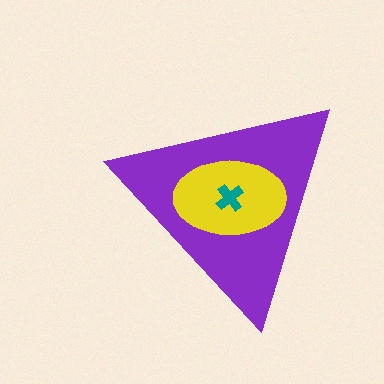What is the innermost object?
The teal cross.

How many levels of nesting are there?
3.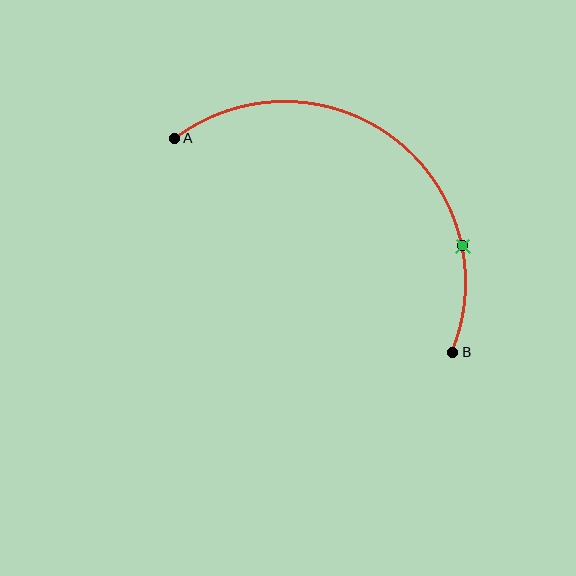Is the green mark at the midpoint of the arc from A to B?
No. The green mark lies on the arc but is closer to endpoint B. The arc midpoint would be at the point on the curve equidistant along the arc from both A and B.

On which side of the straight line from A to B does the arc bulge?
The arc bulges above and to the right of the straight line connecting A and B.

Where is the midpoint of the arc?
The arc midpoint is the point on the curve farthest from the straight line joining A and B. It sits above and to the right of that line.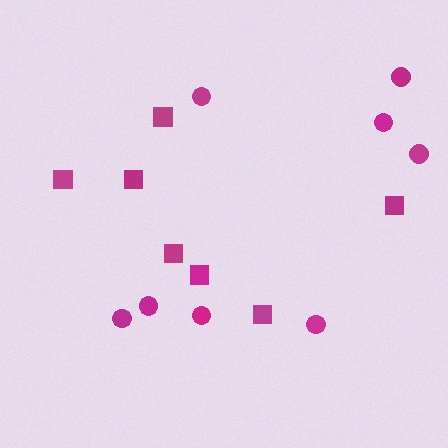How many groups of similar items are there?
There are 2 groups: one group of circles (8) and one group of squares (7).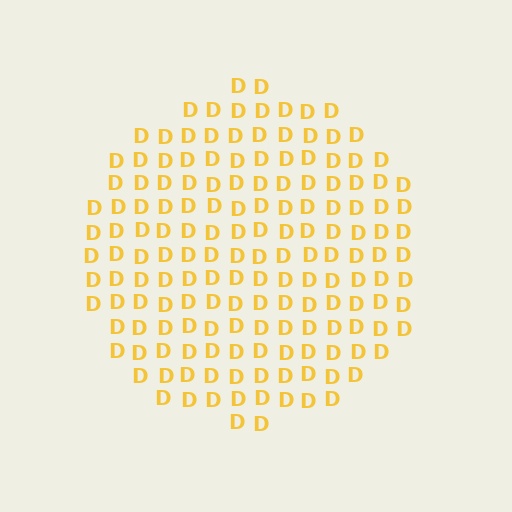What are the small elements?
The small elements are letter D's.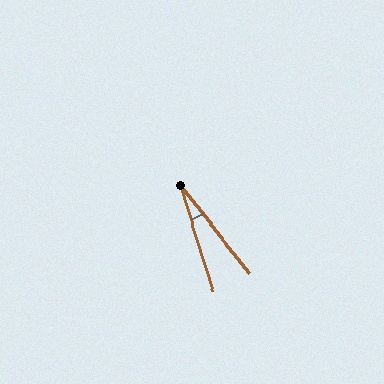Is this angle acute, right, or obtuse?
It is acute.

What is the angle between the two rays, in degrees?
Approximately 21 degrees.